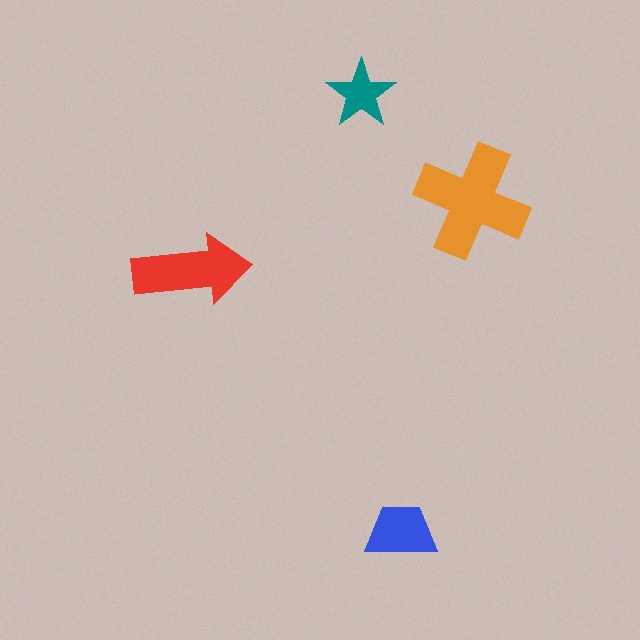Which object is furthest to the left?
The red arrow is leftmost.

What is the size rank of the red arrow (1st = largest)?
2nd.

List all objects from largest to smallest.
The orange cross, the red arrow, the blue trapezoid, the teal star.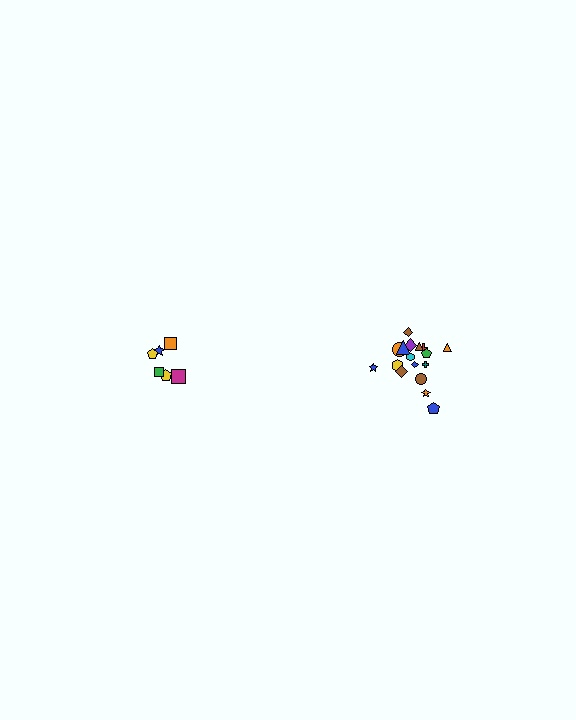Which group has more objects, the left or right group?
The right group.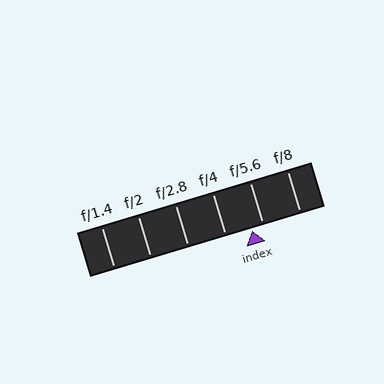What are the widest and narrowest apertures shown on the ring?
The widest aperture shown is f/1.4 and the narrowest is f/8.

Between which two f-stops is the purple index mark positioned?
The index mark is between f/4 and f/5.6.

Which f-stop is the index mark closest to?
The index mark is closest to f/5.6.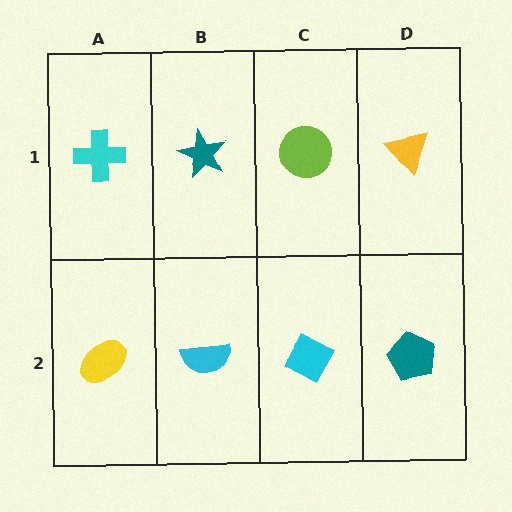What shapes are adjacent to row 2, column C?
A lime circle (row 1, column C), a cyan semicircle (row 2, column B), a teal pentagon (row 2, column D).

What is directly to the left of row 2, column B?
A yellow ellipse.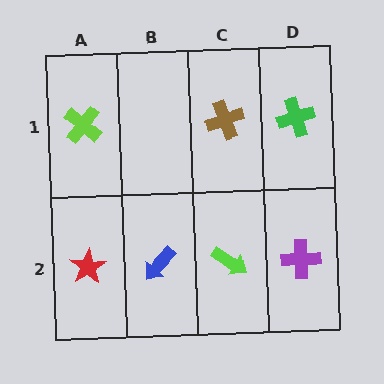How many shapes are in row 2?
4 shapes.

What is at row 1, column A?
A lime cross.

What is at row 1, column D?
A green cross.